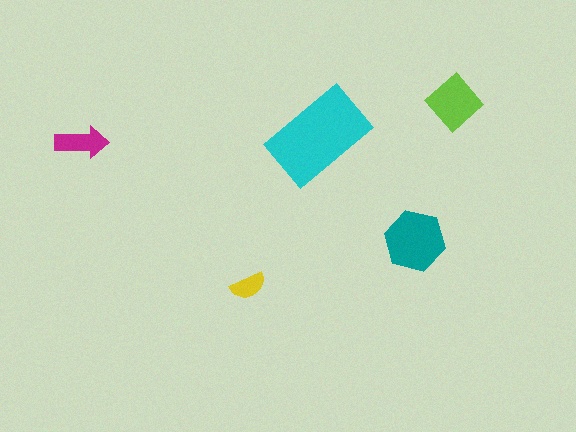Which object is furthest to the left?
The magenta arrow is leftmost.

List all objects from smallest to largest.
The yellow semicircle, the magenta arrow, the lime diamond, the teal hexagon, the cyan rectangle.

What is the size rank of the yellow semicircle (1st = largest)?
5th.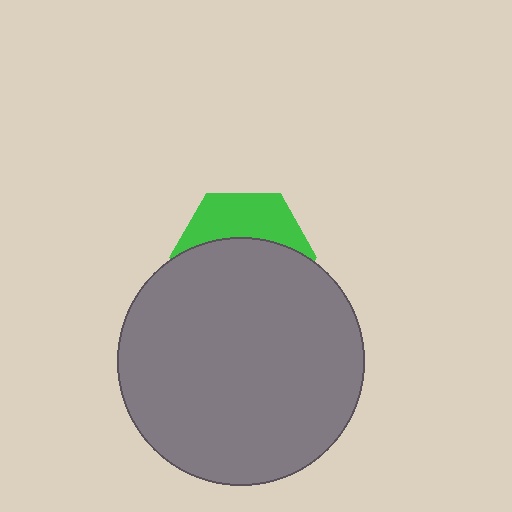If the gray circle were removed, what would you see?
You would see the complete green hexagon.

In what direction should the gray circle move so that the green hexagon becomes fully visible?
The gray circle should move down. That is the shortest direction to clear the overlap and leave the green hexagon fully visible.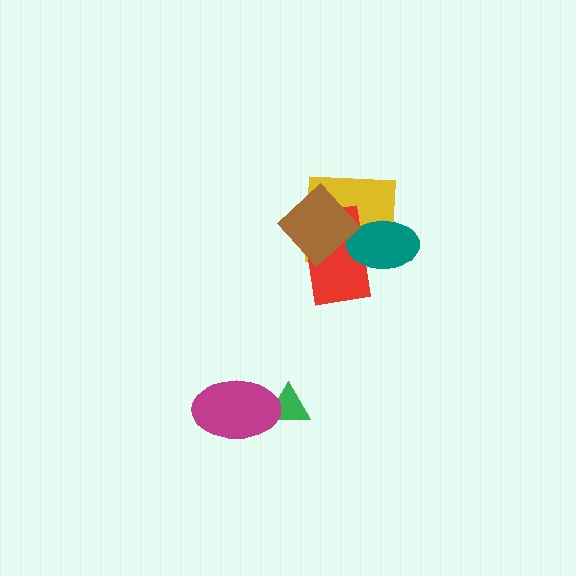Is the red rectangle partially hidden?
Yes, it is partially covered by another shape.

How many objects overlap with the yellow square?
3 objects overlap with the yellow square.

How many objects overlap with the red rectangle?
3 objects overlap with the red rectangle.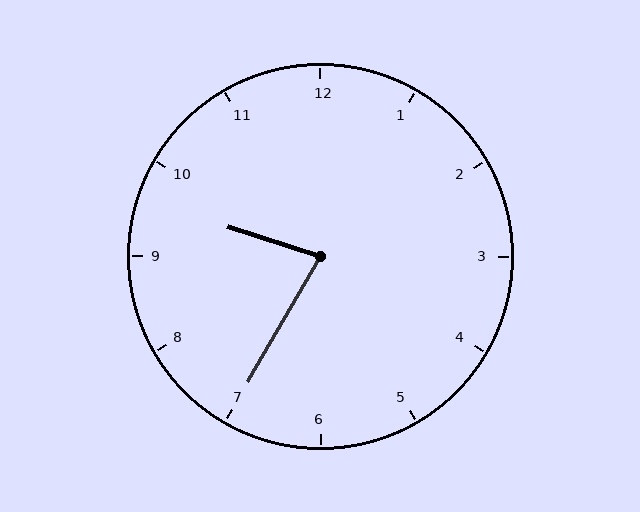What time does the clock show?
9:35.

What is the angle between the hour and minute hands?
Approximately 78 degrees.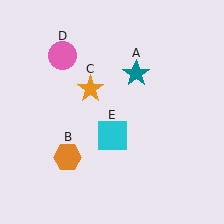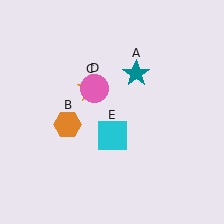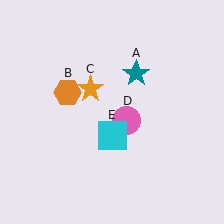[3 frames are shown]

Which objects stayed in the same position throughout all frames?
Teal star (object A) and orange star (object C) and cyan square (object E) remained stationary.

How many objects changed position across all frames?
2 objects changed position: orange hexagon (object B), pink circle (object D).